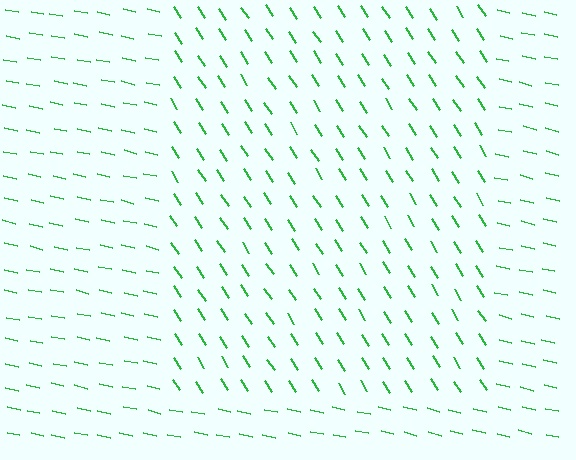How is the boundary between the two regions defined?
The boundary is defined purely by a change in line orientation (approximately 45 degrees difference). All lines are the same color and thickness.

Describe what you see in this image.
The image is filled with small green line segments. A rectangle region in the image has lines oriented differently from the surrounding lines, creating a visible texture boundary.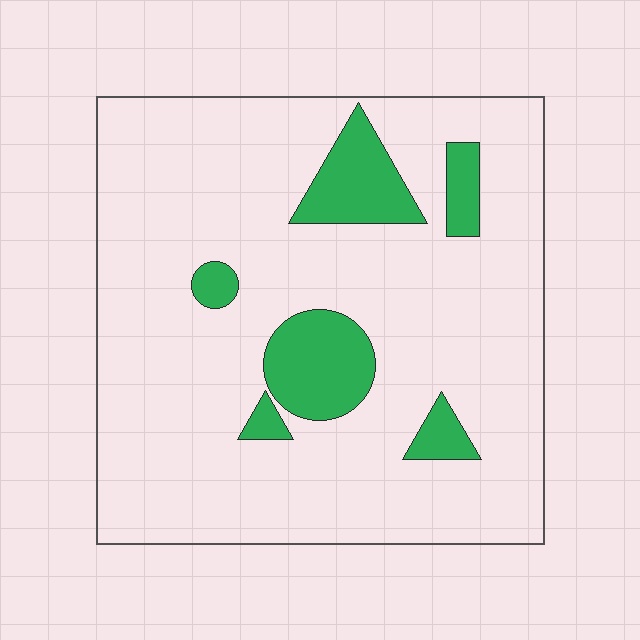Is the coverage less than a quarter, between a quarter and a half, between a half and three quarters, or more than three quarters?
Less than a quarter.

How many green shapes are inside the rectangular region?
6.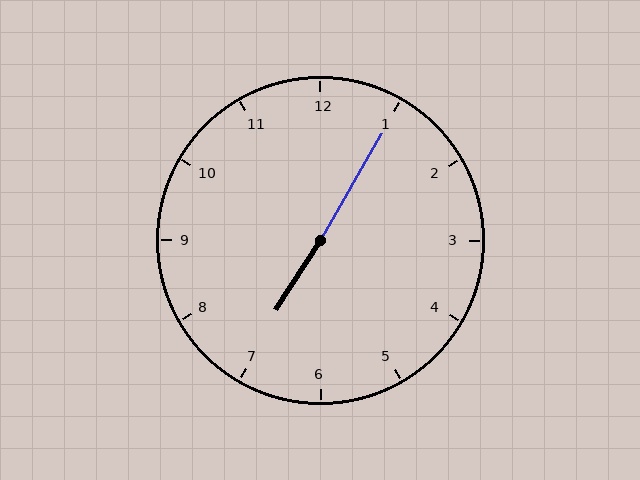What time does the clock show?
7:05.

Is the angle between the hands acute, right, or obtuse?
It is obtuse.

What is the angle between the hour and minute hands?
Approximately 178 degrees.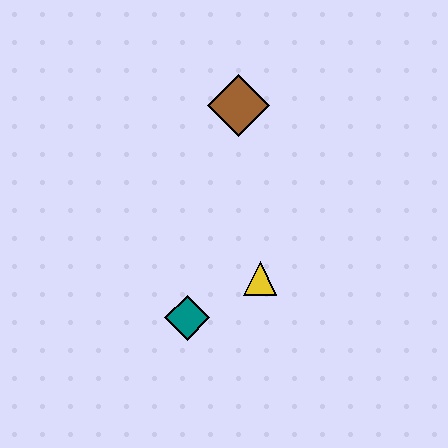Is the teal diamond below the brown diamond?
Yes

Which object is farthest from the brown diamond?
The teal diamond is farthest from the brown diamond.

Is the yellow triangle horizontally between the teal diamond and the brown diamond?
No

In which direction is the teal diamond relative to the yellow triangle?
The teal diamond is to the left of the yellow triangle.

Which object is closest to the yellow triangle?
The teal diamond is closest to the yellow triangle.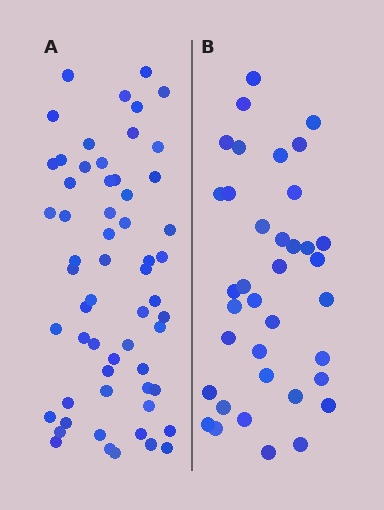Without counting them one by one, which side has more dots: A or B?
Region A (the left region) has more dots.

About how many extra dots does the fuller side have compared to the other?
Region A has approximately 20 more dots than region B.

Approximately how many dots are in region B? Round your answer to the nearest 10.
About 40 dots. (The exact count is 37, which rounds to 40.)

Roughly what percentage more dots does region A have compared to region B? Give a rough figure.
About 60% more.